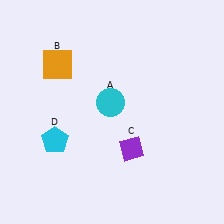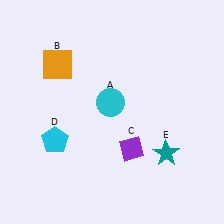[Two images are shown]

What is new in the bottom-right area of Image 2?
A teal star (E) was added in the bottom-right area of Image 2.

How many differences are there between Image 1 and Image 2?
There is 1 difference between the two images.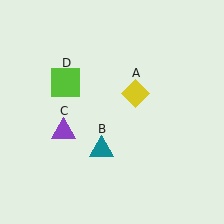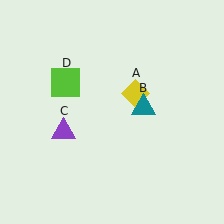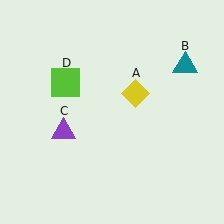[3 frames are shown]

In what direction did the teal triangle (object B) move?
The teal triangle (object B) moved up and to the right.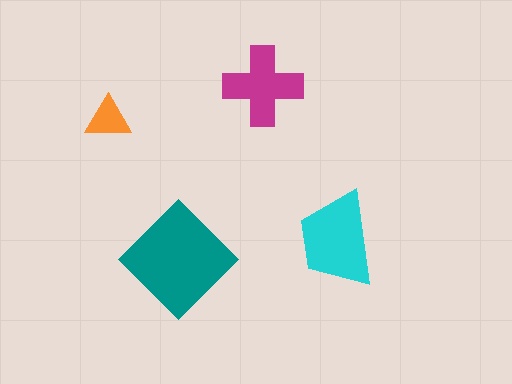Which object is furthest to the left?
The orange triangle is leftmost.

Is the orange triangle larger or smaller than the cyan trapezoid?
Smaller.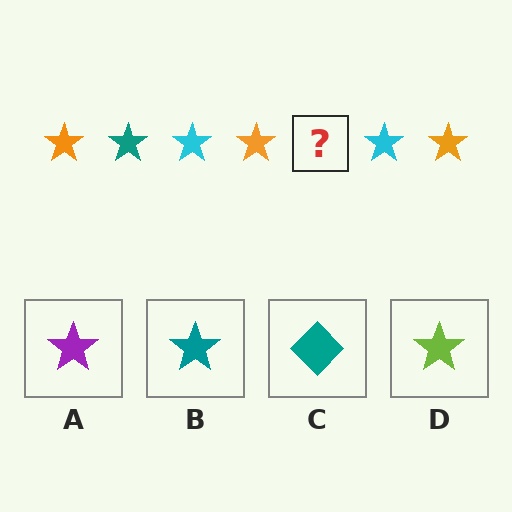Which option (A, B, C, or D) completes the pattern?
B.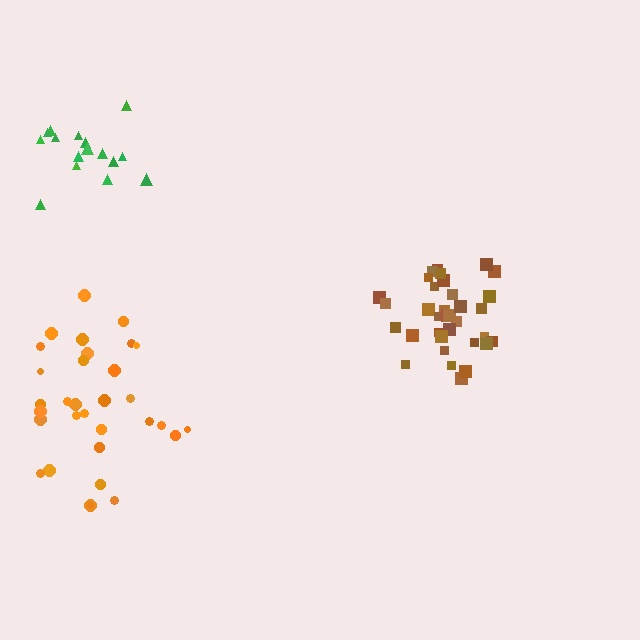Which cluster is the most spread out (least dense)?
Orange.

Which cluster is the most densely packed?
Brown.